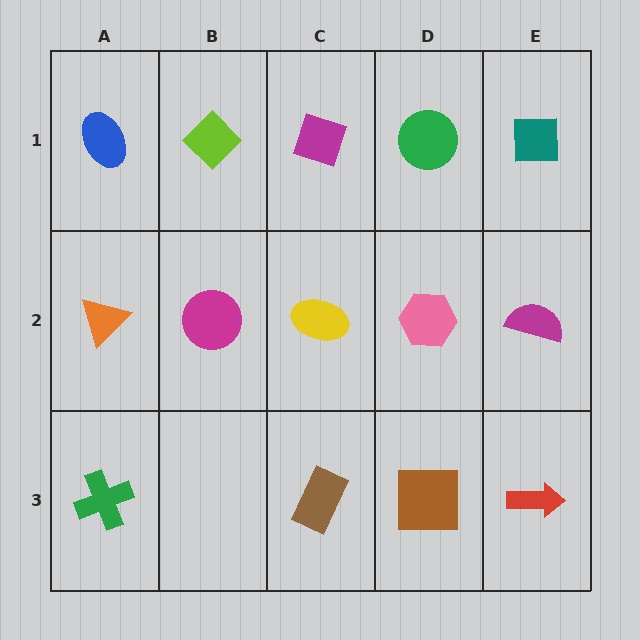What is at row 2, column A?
An orange triangle.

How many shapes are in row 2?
5 shapes.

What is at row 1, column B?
A lime diamond.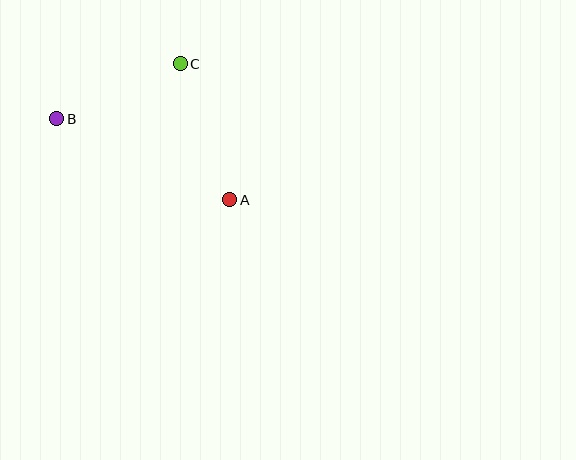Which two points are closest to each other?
Points B and C are closest to each other.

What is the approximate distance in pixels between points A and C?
The distance between A and C is approximately 145 pixels.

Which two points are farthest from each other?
Points A and B are farthest from each other.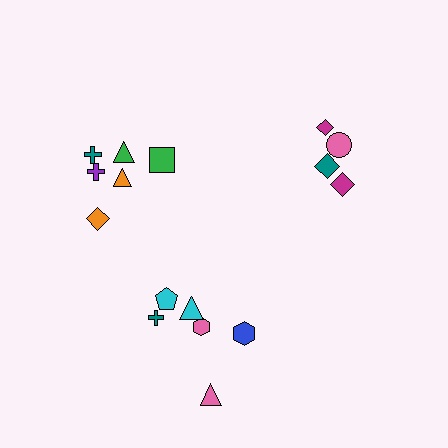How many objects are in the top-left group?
There are 6 objects.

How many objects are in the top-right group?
There are 4 objects.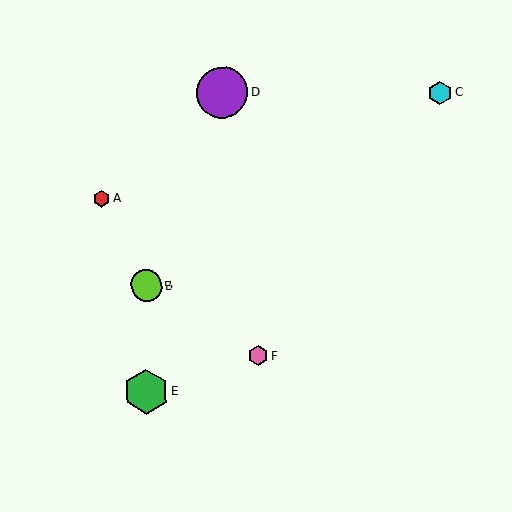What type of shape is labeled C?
Shape C is a cyan hexagon.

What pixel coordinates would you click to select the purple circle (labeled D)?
Click at (222, 93) to select the purple circle D.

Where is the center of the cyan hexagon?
The center of the cyan hexagon is at (440, 93).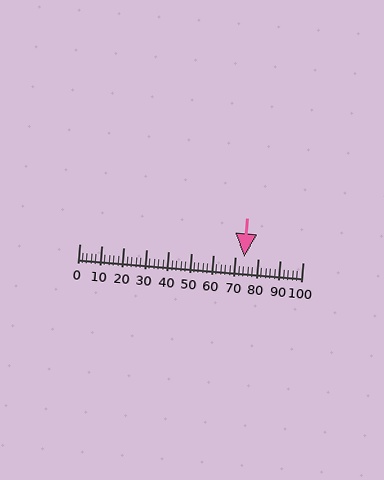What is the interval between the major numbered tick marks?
The major tick marks are spaced 10 units apart.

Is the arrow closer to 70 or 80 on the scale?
The arrow is closer to 70.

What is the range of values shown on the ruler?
The ruler shows values from 0 to 100.